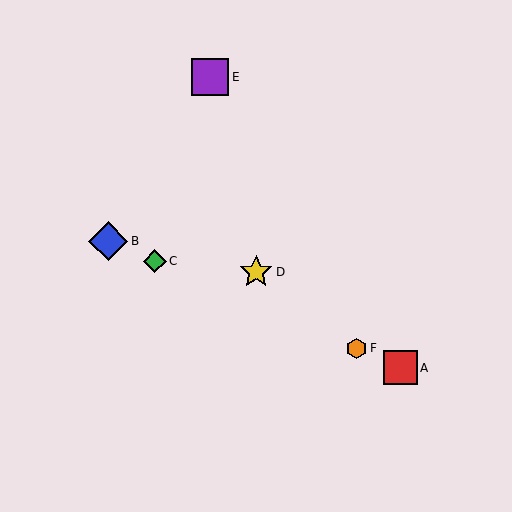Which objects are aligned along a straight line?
Objects A, B, C, F are aligned along a straight line.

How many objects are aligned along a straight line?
4 objects (A, B, C, F) are aligned along a straight line.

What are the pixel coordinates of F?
Object F is at (356, 348).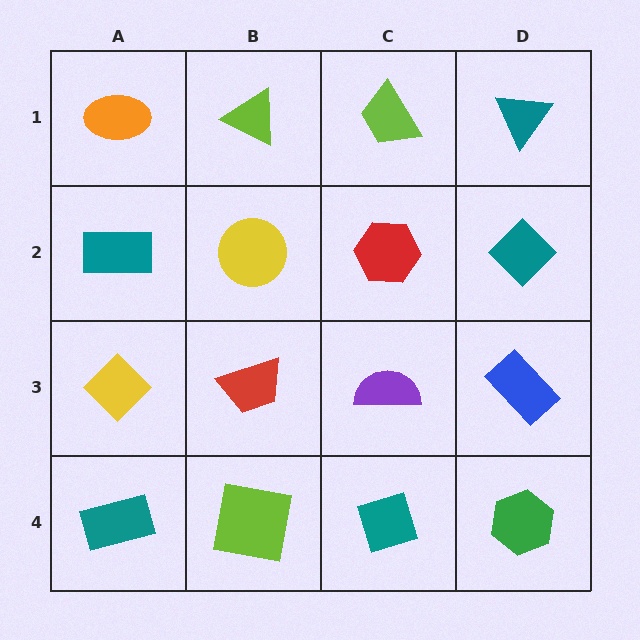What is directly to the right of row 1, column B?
A lime trapezoid.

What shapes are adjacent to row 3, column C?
A red hexagon (row 2, column C), a teal diamond (row 4, column C), a red trapezoid (row 3, column B), a blue rectangle (row 3, column D).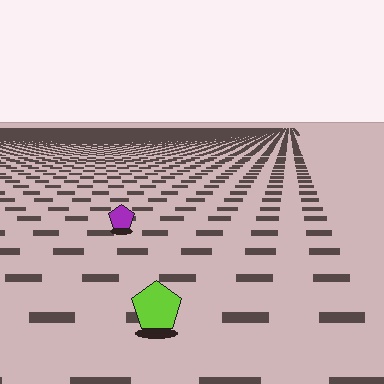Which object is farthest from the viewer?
The purple pentagon is farthest from the viewer. It appears smaller and the ground texture around it is denser.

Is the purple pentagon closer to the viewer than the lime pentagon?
No. The lime pentagon is closer — you can tell from the texture gradient: the ground texture is coarser near it.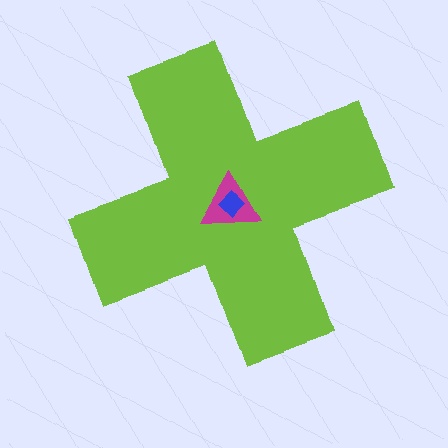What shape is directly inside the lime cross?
The magenta triangle.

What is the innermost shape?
The blue diamond.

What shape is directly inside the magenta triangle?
The blue diamond.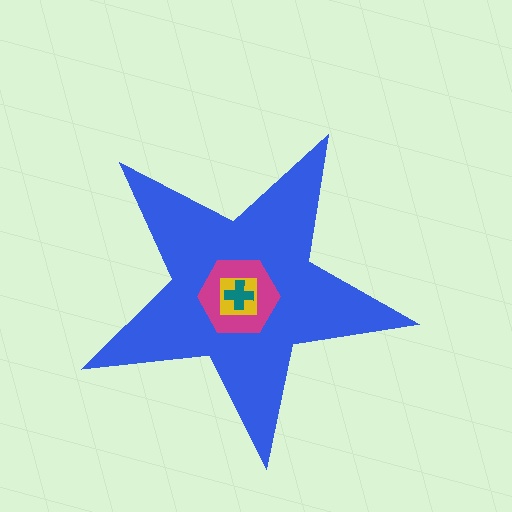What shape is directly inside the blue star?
The magenta hexagon.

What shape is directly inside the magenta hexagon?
The yellow square.